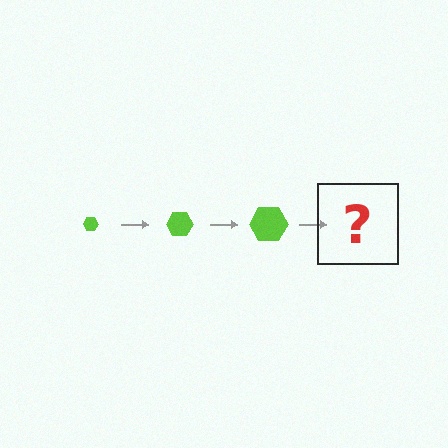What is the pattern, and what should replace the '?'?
The pattern is that the hexagon gets progressively larger each step. The '?' should be a lime hexagon, larger than the previous one.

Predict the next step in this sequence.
The next step is a lime hexagon, larger than the previous one.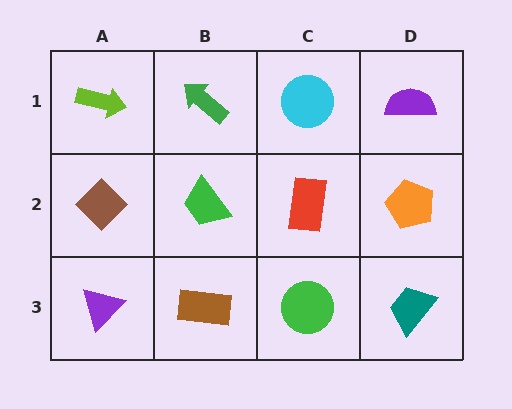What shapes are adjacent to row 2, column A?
A lime arrow (row 1, column A), a purple triangle (row 3, column A), a green trapezoid (row 2, column B).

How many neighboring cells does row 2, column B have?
4.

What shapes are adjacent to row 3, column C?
A red rectangle (row 2, column C), a brown rectangle (row 3, column B), a teal trapezoid (row 3, column D).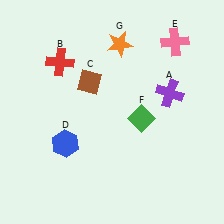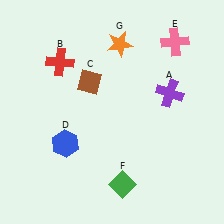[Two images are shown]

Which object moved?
The green diamond (F) moved down.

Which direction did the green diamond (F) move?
The green diamond (F) moved down.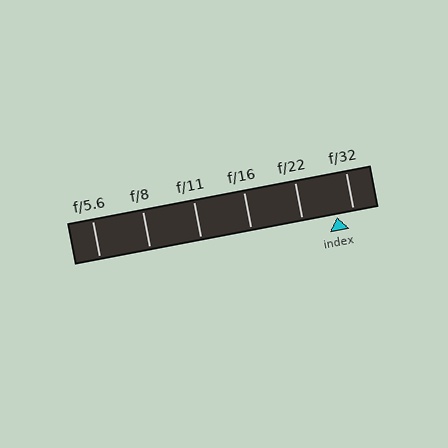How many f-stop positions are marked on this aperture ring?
There are 6 f-stop positions marked.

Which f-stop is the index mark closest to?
The index mark is closest to f/32.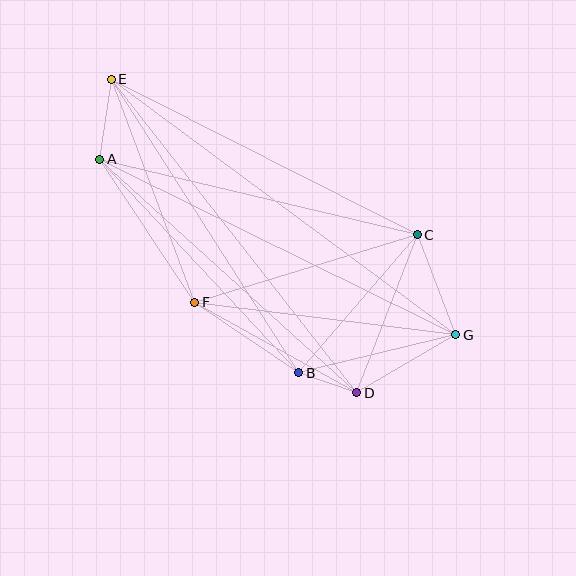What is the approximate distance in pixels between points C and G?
The distance between C and G is approximately 107 pixels.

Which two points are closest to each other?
Points B and D are closest to each other.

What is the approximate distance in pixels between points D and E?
The distance between D and E is approximately 398 pixels.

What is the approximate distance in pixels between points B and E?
The distance between B and E is approximately 348 pixels.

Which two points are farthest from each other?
Points E and G are farthest from each other.